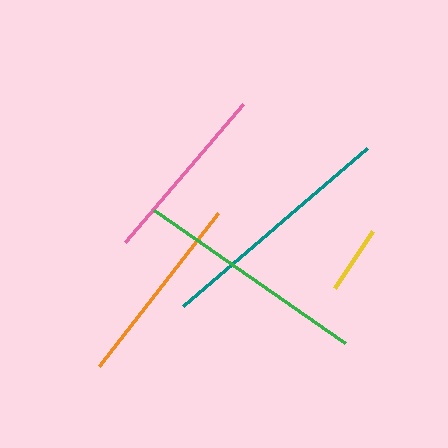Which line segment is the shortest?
The yellow line is the shortest at approximately 69 pixels.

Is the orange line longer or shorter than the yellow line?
The orange line is longer than the yellow line.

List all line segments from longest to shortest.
From longest to shortest: teal, green, orange, pink, yellow.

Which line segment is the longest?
The teal line is the longest at approximately 243 pixels.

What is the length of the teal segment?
The teal segment is approximately 243 pixels long.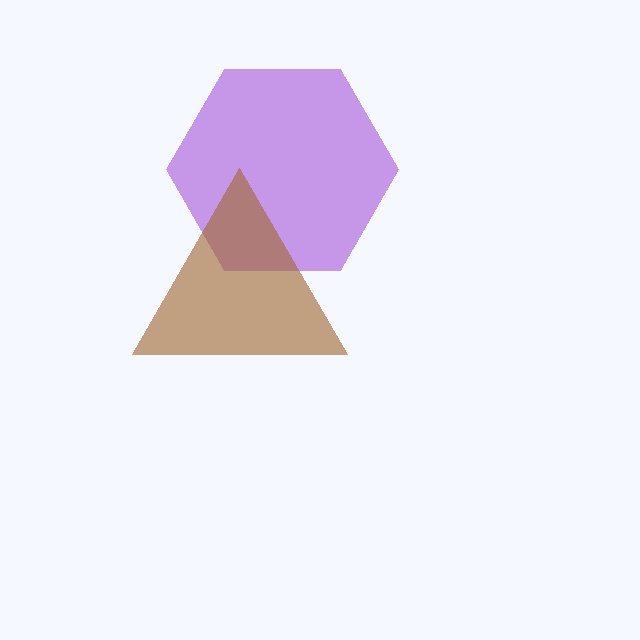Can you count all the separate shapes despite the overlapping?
Yes, there are 2 separate shapes.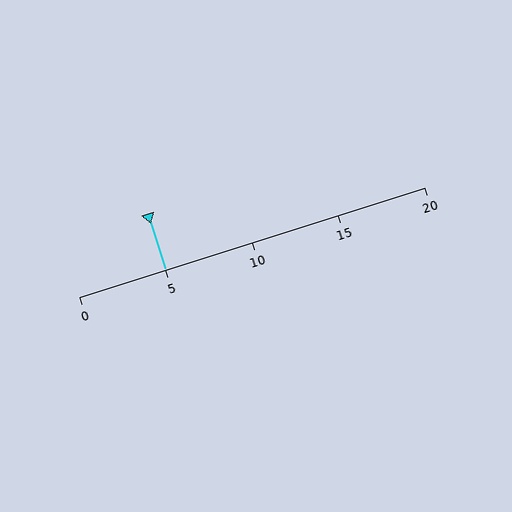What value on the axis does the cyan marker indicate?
The marker indicates approximately 5.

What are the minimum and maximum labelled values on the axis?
The axis runs from 0 to 20.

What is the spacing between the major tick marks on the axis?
The major ticks are spaced 5 apart.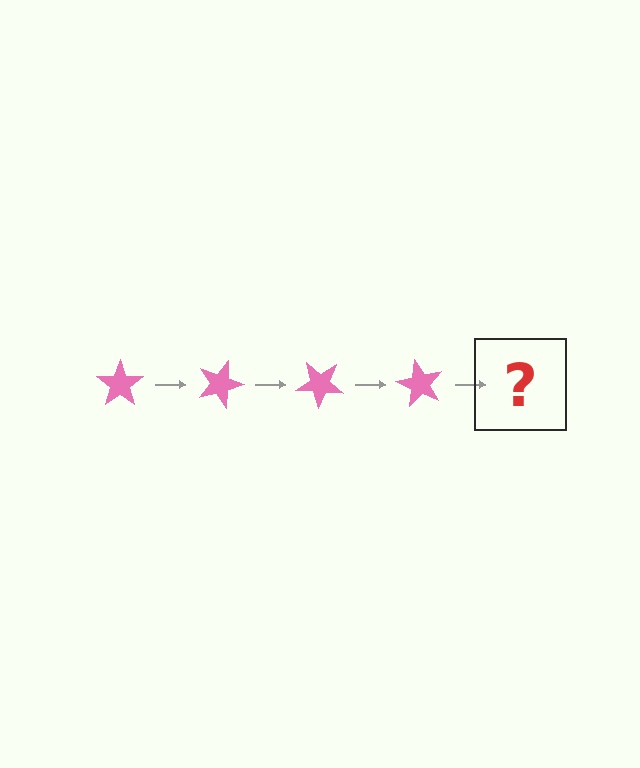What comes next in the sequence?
The next element should be a pink star rotated 80 degrees.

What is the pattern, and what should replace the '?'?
The pattern is that the star rotates 20 degrees each step. The '?' should be a pink star rotated 80 degrees.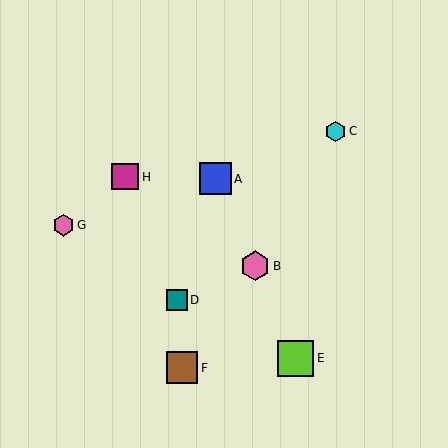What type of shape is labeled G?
Shape G is a pink hexagon.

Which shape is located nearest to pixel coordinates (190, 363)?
The brown square (labeled F) at (182, 368) is nearest to that location.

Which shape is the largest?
The lime square (labeled E) is the largest.